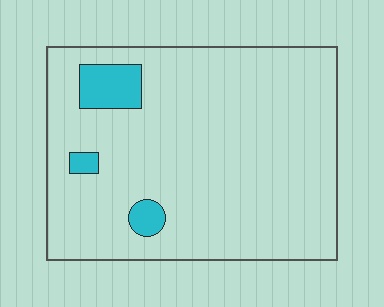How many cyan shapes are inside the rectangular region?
3.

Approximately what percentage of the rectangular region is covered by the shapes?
Approximately 5%.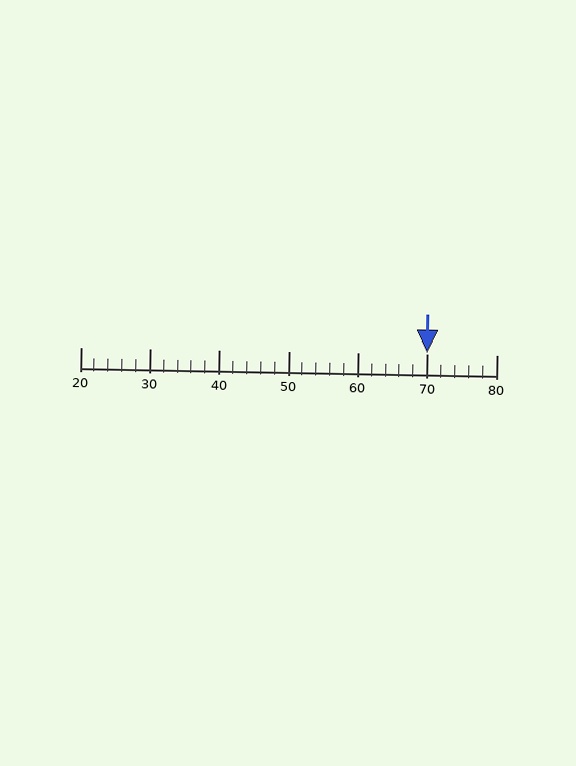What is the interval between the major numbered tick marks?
The major tick marks are spaced 10 units apart.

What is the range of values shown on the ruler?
The ruler shows values from 20 to 80.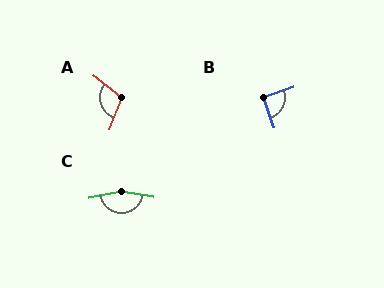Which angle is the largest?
C, at approximately 159 degrees.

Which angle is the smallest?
B, at approximately 90 degrees.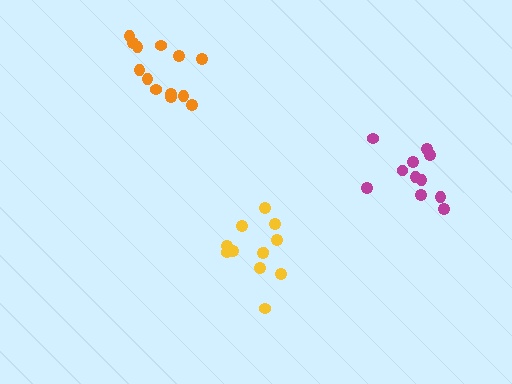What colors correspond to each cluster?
The clusters are colored: magenta, yellow, orange.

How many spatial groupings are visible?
There are 3 spatial groupings.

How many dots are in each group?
Group 1: 11 dots, Group 2: 12 dots, Group 3: 13 dots (36 total).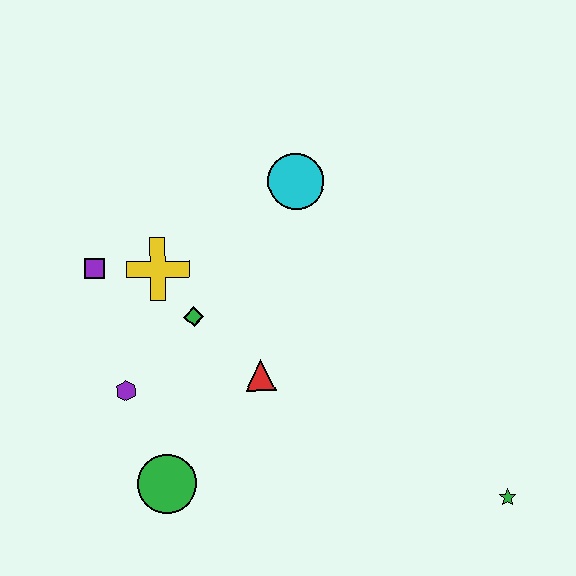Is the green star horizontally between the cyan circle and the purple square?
No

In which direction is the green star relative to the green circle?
The green star is to the right of the green circle.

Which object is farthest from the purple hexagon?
The green star is farthest from the purple hexagon.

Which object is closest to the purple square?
The yellow cross is closest to the purple square.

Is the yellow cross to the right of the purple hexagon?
Yes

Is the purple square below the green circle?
No